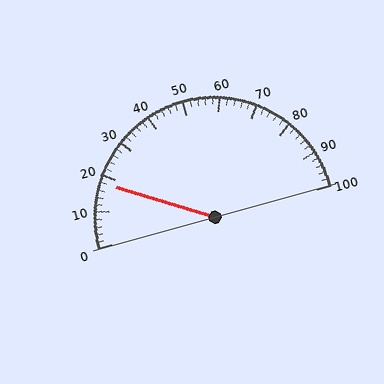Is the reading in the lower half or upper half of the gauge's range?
The reading is in the lower half of the range (0 to 100).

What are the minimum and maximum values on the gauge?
The gauge ranges from 0 to 100.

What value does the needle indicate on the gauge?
The needle indicates approximately 18.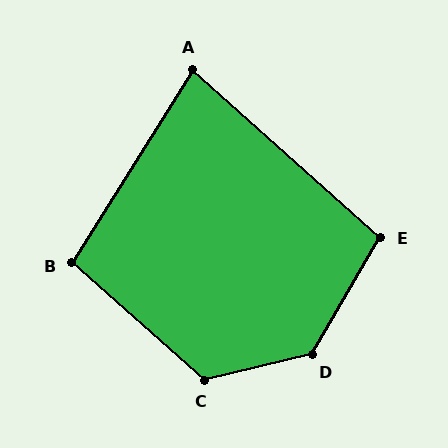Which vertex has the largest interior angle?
D, at approximately 134 degrees.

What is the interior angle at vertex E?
Approximately 101 degrees (obtuse).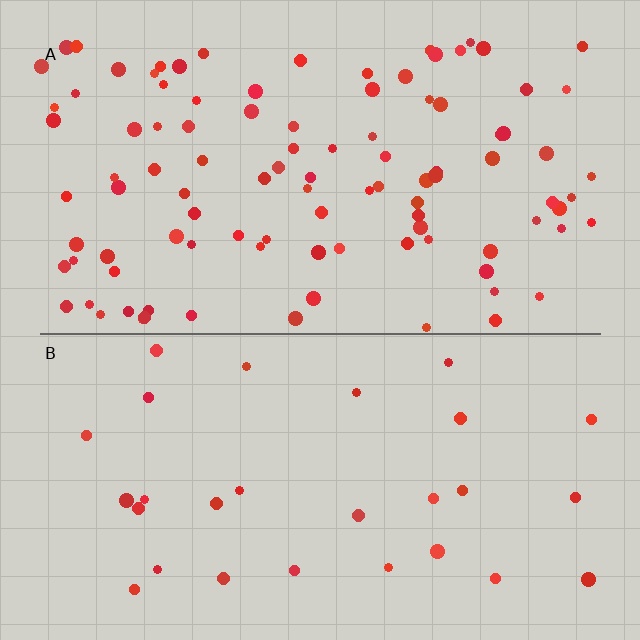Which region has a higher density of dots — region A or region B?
A (the top).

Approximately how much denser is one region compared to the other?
Approximately 3.6× — region A over region B.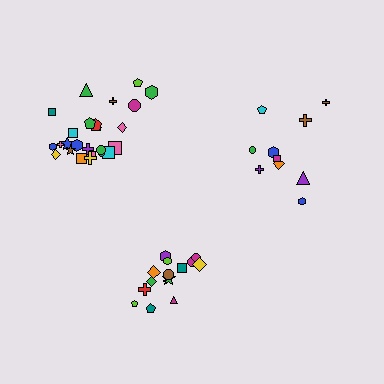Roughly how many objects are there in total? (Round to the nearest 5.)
Roughly 50 objects in total.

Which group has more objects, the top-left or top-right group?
The top-left group.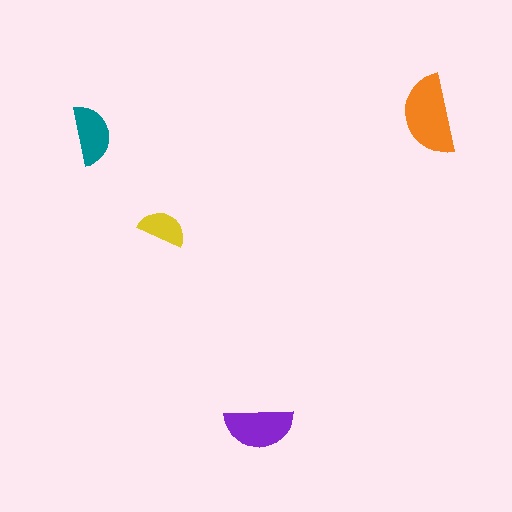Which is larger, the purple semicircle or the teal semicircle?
The purple one.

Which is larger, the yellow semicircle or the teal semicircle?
The teal one.